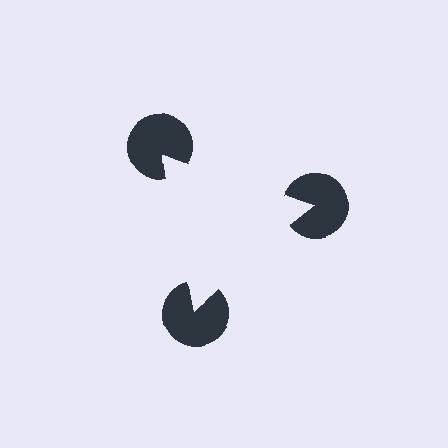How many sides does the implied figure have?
3 sides.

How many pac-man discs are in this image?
There are 3 — one at each vertex of the illusory triangle.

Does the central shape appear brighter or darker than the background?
It typically appears slightly brighter than the background, even though no actual brightness change is drawn.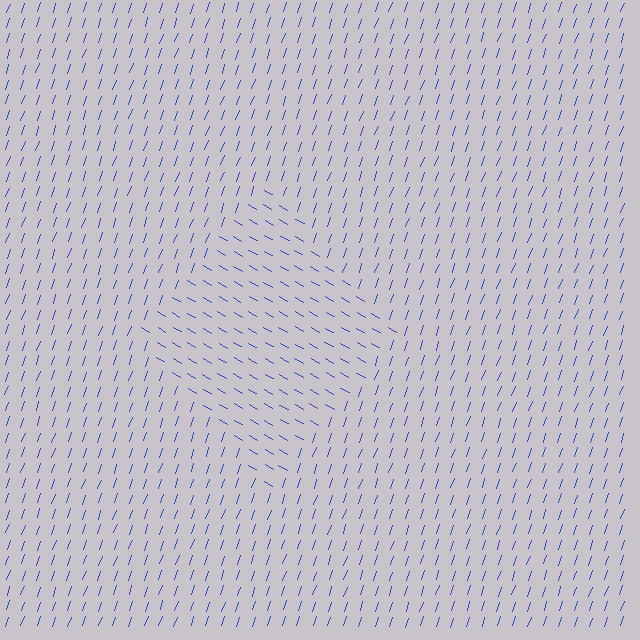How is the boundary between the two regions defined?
The boundary is defined purely by a change in line orientation (approximately 79 degrees difference). All lines are the same color and thickness.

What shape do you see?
I see a diamond.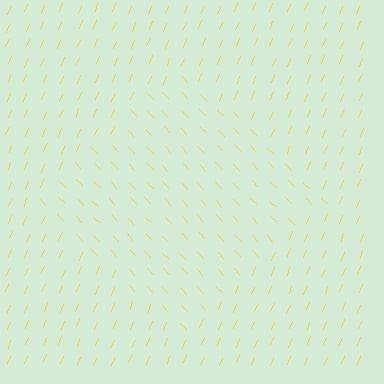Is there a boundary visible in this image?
Yes, there is a texture boundary formed by a change in line orientation.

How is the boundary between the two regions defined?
The boundary is defined purely by a change in line orientation (approximately 65 degrees difference). All lines are the same color and thickness.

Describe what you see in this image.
The image is filled with small yellow line segments. A diamond region in the image has lines oriented differently from the surrounding lines, creating a visible texture boundary.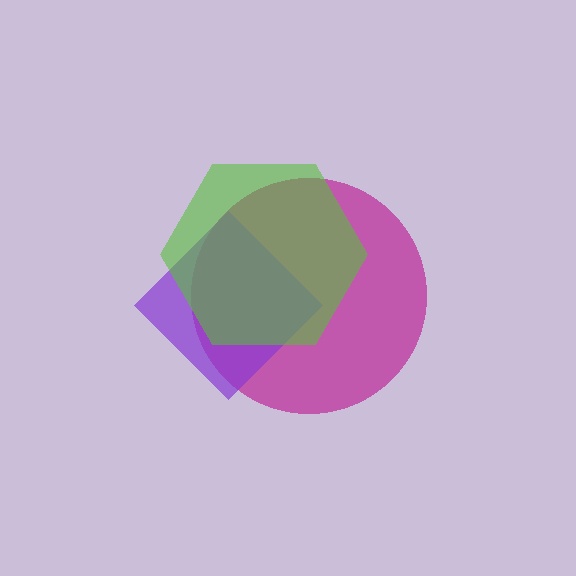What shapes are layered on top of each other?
The layered shapes are: a magenta circle, a purple diamond, a lime hexagon.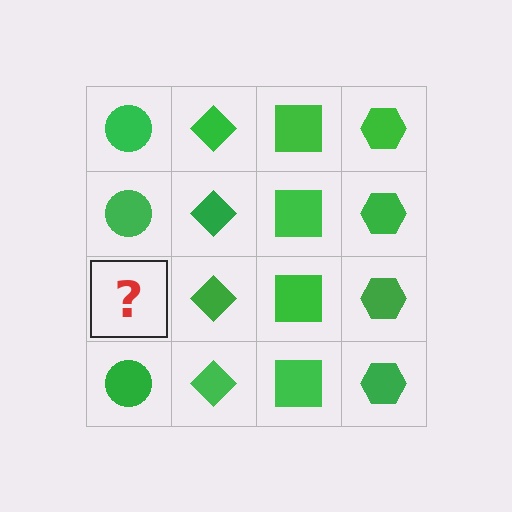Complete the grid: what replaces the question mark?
The question mark should be replaced with a green circle.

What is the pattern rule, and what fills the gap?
The rule is that each column has a consistent shape. The gap should be filled with a green circle.